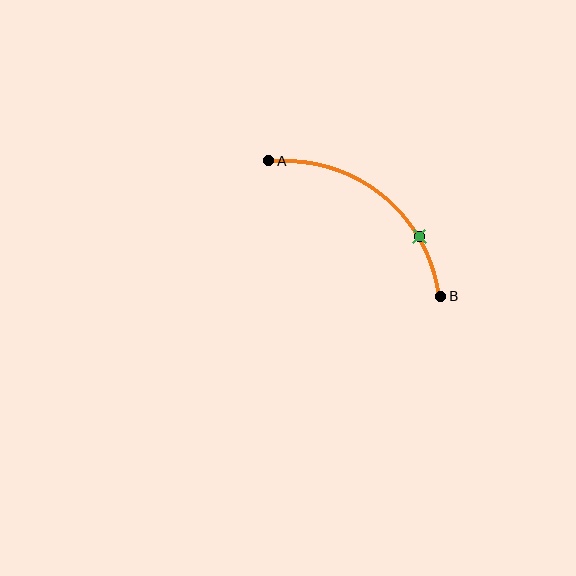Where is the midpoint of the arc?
The arc midpoint is the point on the curve farthest from the straight line joining A and B. It sits above and to the right of that line.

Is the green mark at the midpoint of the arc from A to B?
No. The green mark lies on the arc but is closer to endpoint B. The arc midpoint would be at the point on the curve equidistant along the arc from both A and B.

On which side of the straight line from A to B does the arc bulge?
The arc bulges above and to the right of the straight line connecting A and B.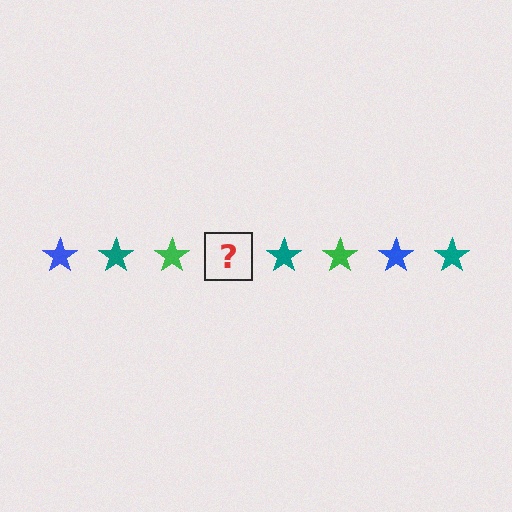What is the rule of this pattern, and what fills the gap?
The rule is that the pattern cycles through blue, teal, green stars. The gap should be filled with a blue star.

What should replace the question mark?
The question mark should be replaced with a blue star.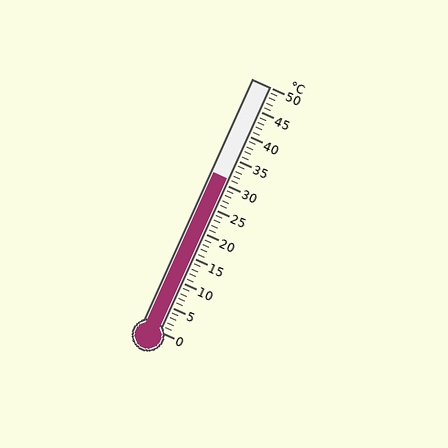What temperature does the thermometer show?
The thermometer shows approximately 31°C.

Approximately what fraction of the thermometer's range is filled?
The thermometer is filled to approximately 60% of its range.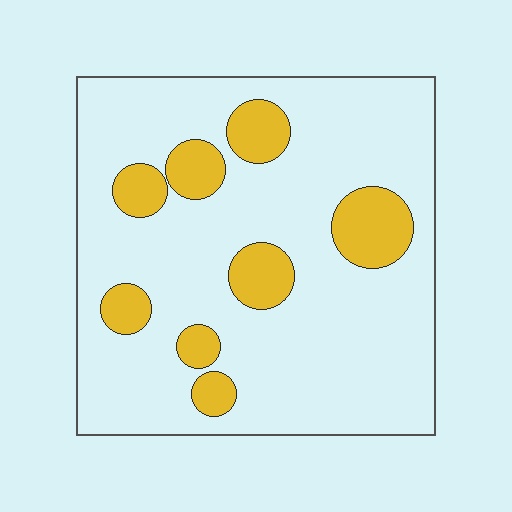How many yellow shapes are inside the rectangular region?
8.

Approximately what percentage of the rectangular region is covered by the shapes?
Approximately 20%.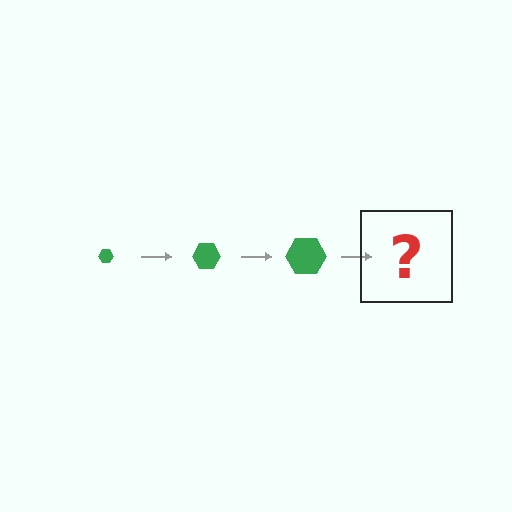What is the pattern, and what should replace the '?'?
The pattern is that the hexagon gets progressively larger each step. The '?' should be a green hexagon, larger than the previous one.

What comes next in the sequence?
The next element should be a green hexagon, larger than the previous one.